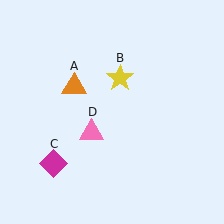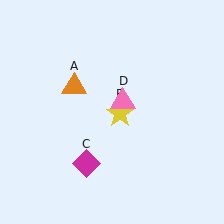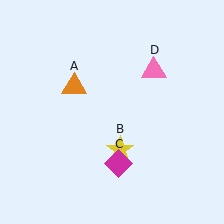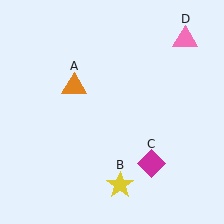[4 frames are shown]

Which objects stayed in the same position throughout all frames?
Orange triangle (object A) remained stationary.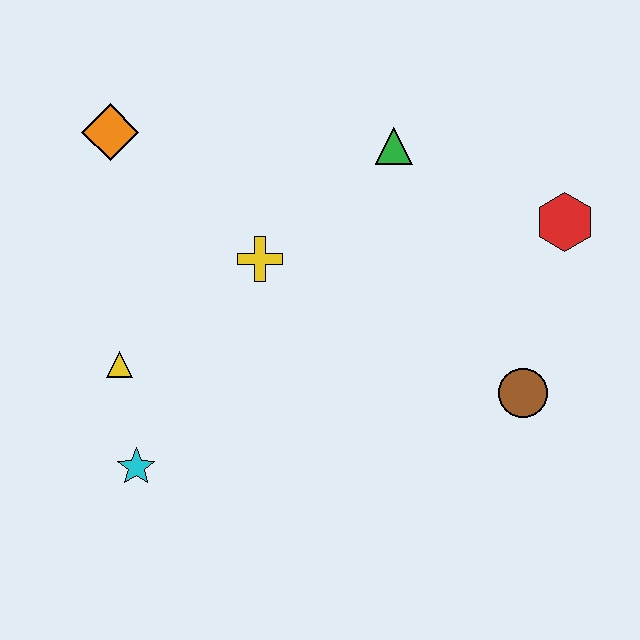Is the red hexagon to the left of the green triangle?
No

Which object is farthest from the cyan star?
The red hexagon is farthest from the cyan star.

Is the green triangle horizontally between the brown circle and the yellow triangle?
Yes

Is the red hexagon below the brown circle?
No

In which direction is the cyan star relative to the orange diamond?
The cyan star is below the orange diamond.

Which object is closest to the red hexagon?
The brown circle is closest to the red hexagon.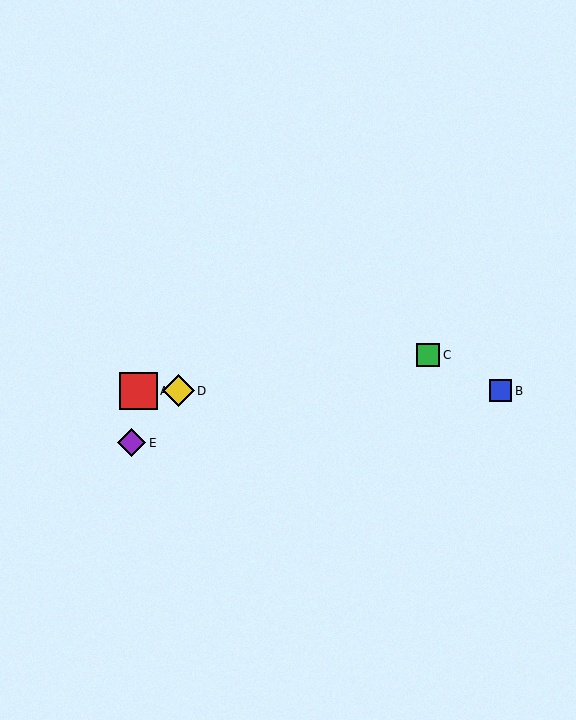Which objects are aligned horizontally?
Objects A, B, D are aligned horizontally.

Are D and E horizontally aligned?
No, D is at y≈391 and E is at y≈443.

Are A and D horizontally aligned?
Yes, both are at y≈391.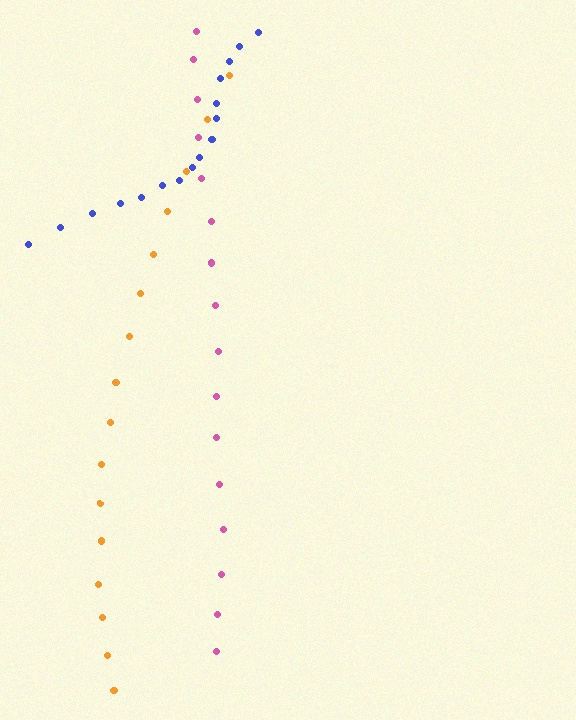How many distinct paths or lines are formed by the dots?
There are 3 distinct paths.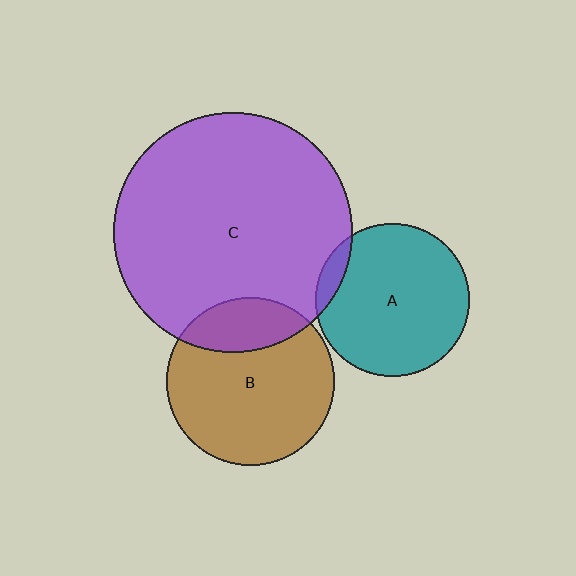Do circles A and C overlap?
Yes.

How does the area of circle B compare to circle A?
Approximately 1.2 times.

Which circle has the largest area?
Circle C (purple).